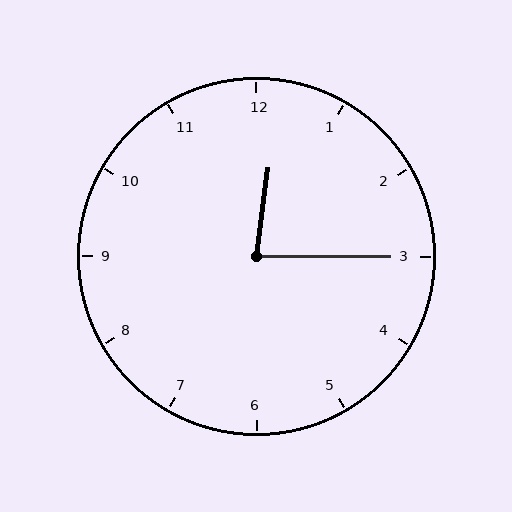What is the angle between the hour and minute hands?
Approximately 82 degrees.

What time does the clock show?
12:15.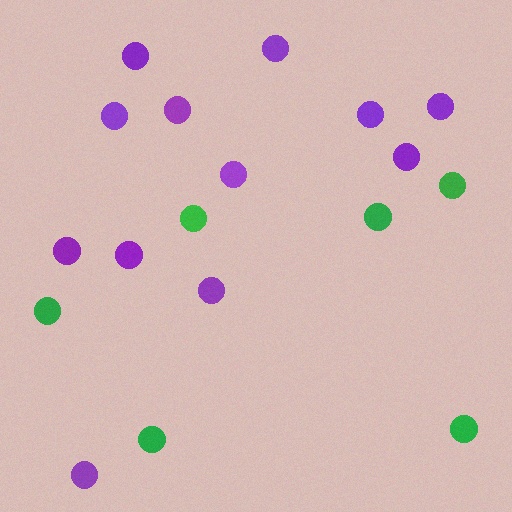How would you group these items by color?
There are 2 groups: one group of green circles (6) and one group of purple circles (12).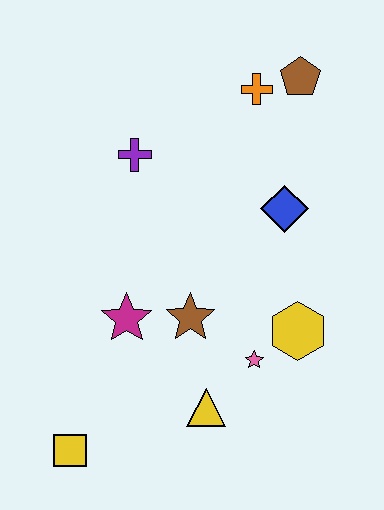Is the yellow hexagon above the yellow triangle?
Yes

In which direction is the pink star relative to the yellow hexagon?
The pink star is to the left of the yellow hexagon.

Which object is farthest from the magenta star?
The brown pentagon is farthest from the magenta star.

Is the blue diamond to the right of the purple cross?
Yes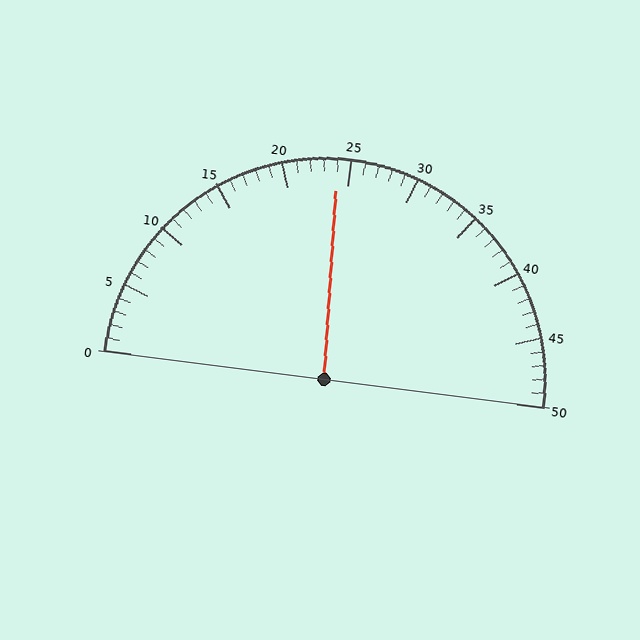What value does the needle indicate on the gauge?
The needle indicates approximately 24.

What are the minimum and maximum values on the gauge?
The gauge ranges from 0 to 50.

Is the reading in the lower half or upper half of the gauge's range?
The reading is in the lower half of the range (0 to 50).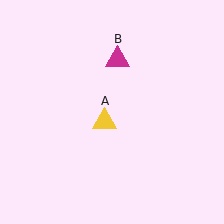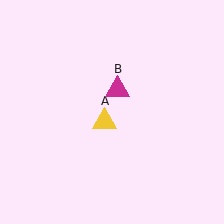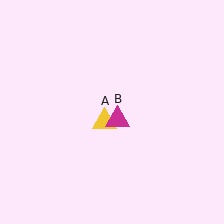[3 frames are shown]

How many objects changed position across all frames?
1 object changed position: magenta triangle (object B).